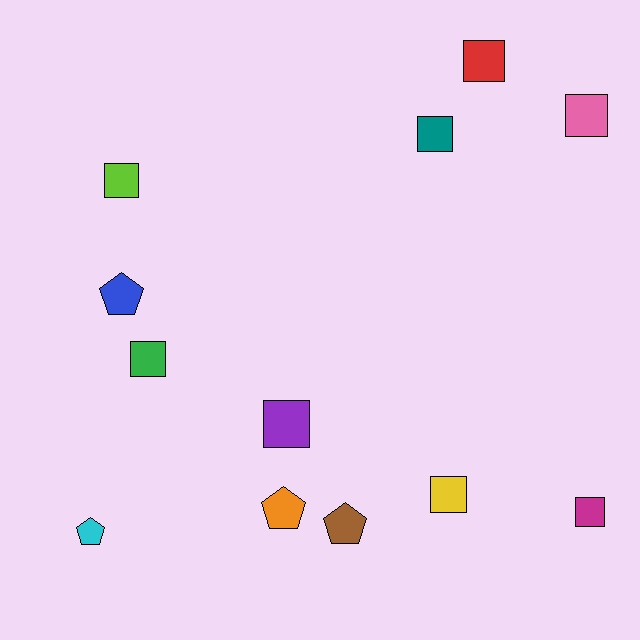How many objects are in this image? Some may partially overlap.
There are 12 objects.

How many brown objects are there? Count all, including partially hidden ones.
There is 1 brown object.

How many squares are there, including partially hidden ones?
There are 8 squares.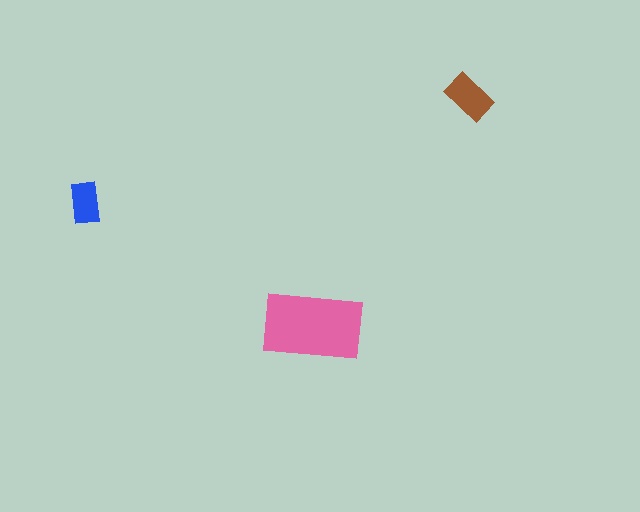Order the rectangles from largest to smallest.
the pink one, the brown one, the blue one.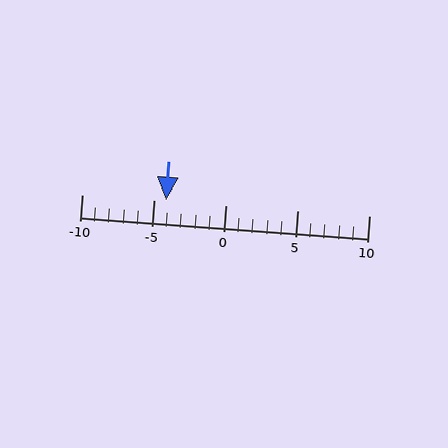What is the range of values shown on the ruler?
The ruler shows values from -10 to 10.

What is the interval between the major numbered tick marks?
The major tick marks are spaced 5 units apart.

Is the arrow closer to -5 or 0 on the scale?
The arrow is closer to -5.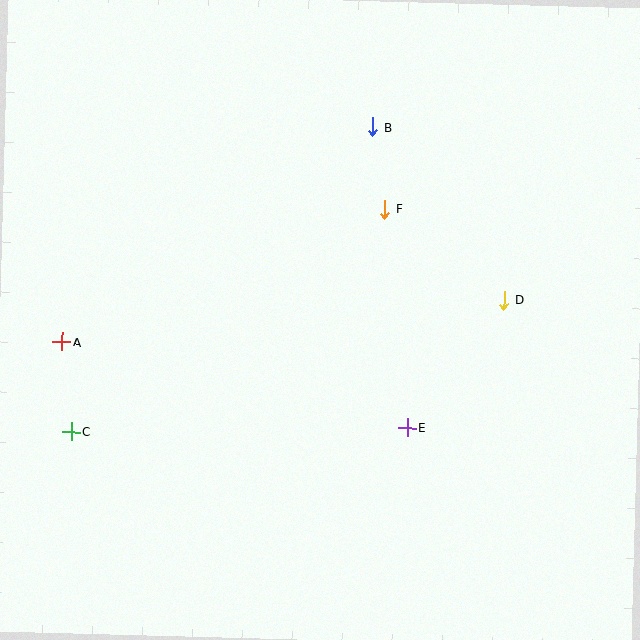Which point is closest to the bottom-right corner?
Point E is closest to the bottom-right corner.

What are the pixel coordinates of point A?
Point A is at (62, 342).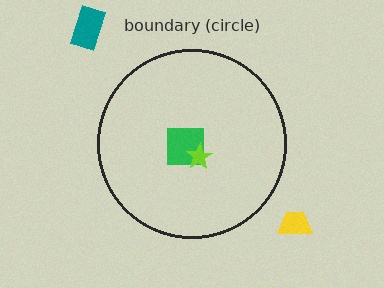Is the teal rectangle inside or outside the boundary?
Outside.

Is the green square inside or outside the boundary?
Inside.